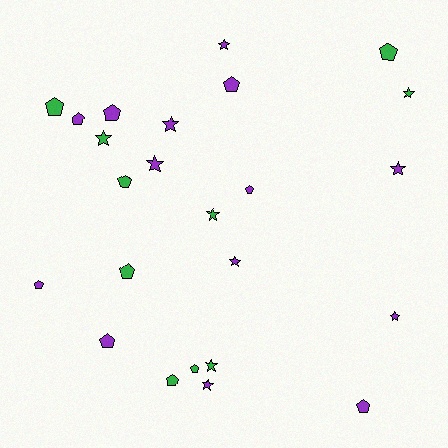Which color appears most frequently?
Purple, with 14 objects.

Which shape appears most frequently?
Pentagon, with 13 objects.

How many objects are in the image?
There are 24 objects.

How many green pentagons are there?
There are 6 green pentagons.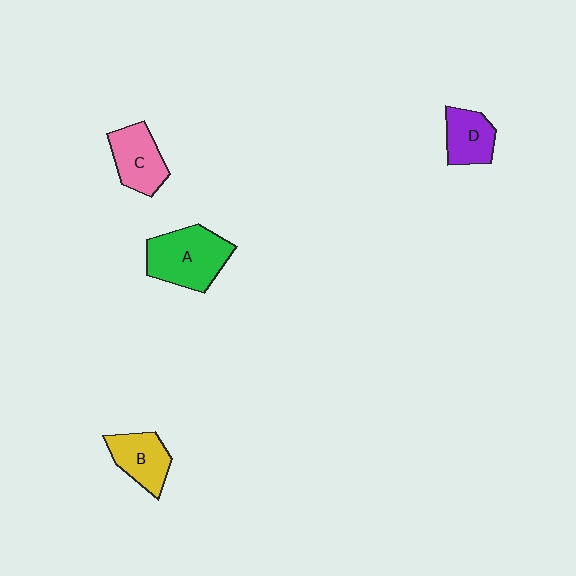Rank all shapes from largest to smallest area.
From largest to smallest: A (green), C (pink), B (yellow), D (purple).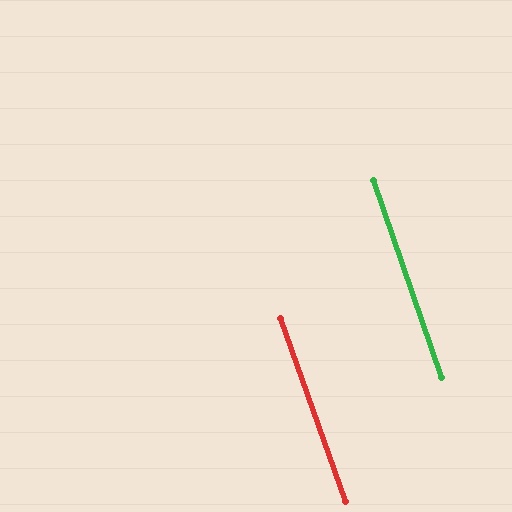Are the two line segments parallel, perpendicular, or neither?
Parallel — their directions differ by only 0.8°.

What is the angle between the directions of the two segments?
Approximately 1 degree.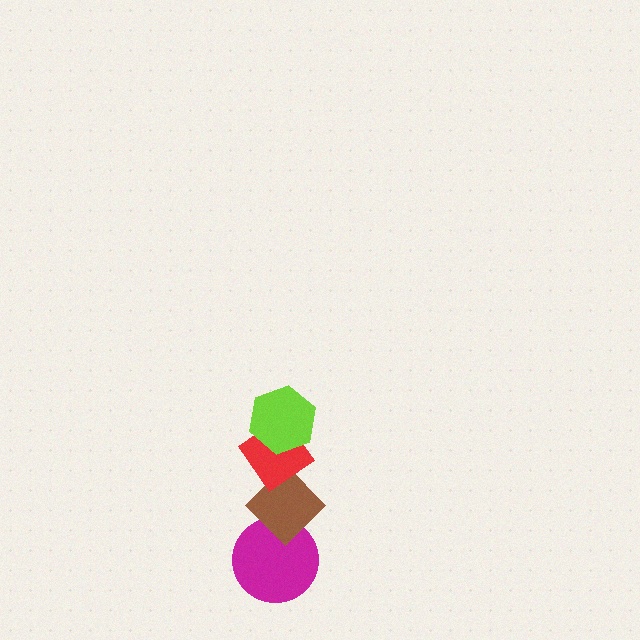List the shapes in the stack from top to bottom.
From top to bottom: the lime hexagon, the red diamond, the brown diamond, the magenta circle.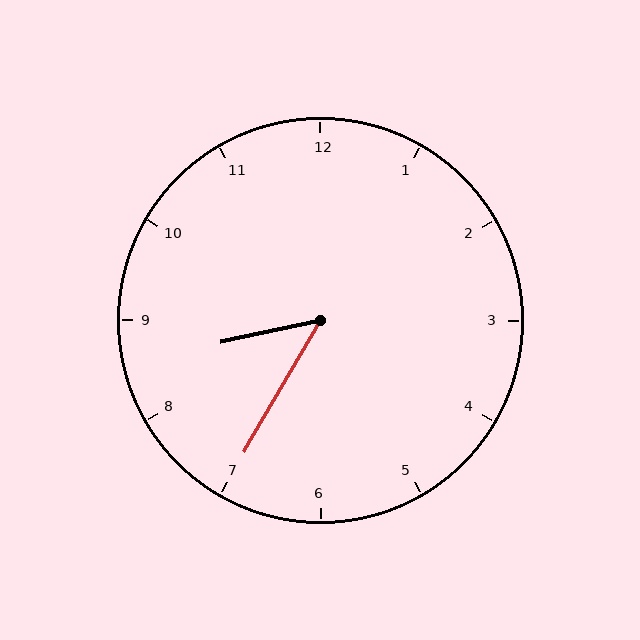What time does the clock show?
8:35.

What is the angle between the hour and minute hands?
Approximately 48 degrees.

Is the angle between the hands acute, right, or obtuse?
It is acute.